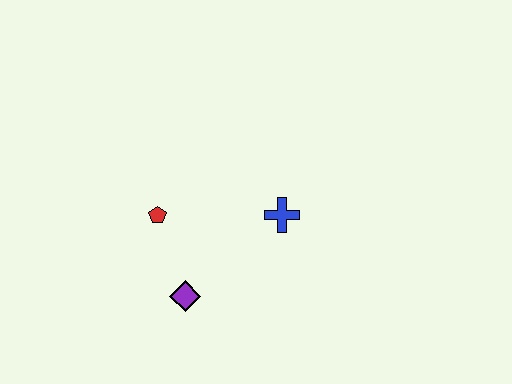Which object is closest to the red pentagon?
The purple diamond is closest to the red pentagon.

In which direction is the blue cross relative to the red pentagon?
The blue cross is to the right of the red pentagon.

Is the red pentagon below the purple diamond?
No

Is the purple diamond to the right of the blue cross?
No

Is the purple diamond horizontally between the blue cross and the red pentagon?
Yes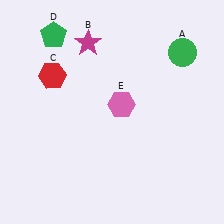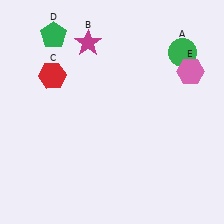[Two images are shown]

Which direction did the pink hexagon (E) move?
The pink hexagon (E) moved right.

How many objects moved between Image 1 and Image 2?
1 object moved between the two images.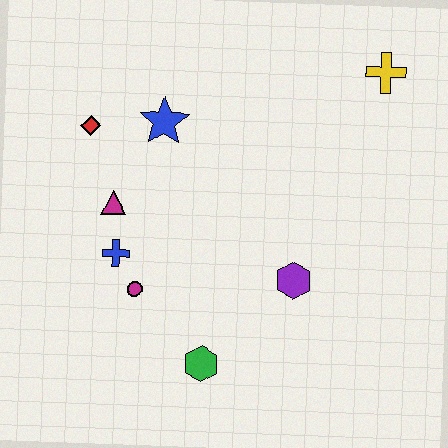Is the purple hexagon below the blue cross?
Yes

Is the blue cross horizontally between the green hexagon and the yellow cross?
No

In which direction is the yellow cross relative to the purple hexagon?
The yellow cross is above the purple hexagon.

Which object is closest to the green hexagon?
The magenta circle is closest to the green hexagon.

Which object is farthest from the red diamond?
The yellow cross is farthest from the red diamond.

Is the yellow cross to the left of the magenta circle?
No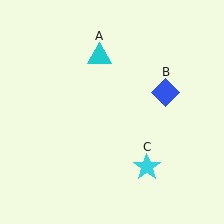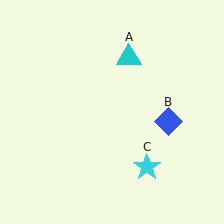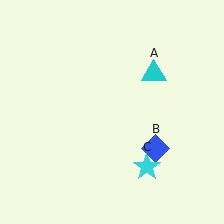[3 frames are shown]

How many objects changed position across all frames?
2 objects changed position: cyan triangle (object A), blue diamond (object B).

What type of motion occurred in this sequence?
The cyan triangle (object A), blue diamond (object B) rotated clockwise around the center of the scene.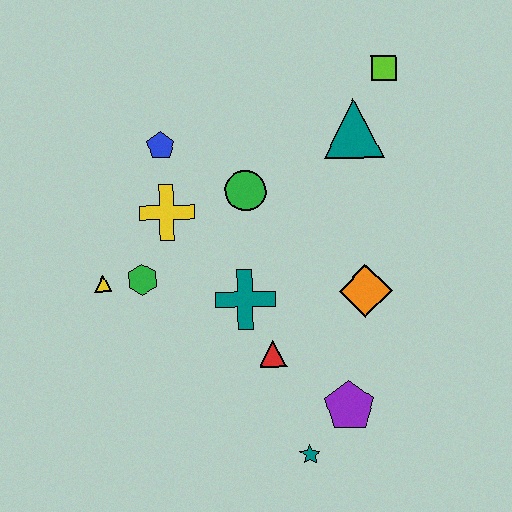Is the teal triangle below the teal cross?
No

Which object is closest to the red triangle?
The teal cross is closest to the red triangle.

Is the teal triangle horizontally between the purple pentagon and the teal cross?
No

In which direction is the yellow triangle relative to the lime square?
The yellow triangle is to the left of the lime square.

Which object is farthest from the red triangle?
The lime square is farthest from the red triangle.